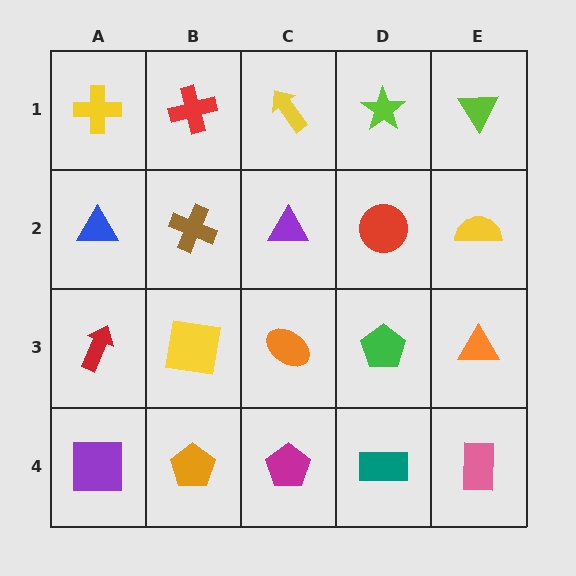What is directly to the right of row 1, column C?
A lime star.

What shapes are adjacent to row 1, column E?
A yellow semicircle (row 2, column E), a lime star (row 1, column D).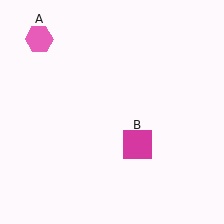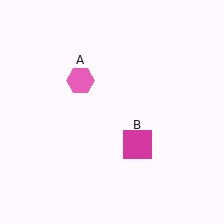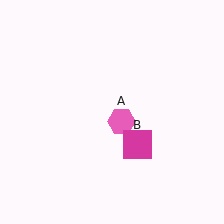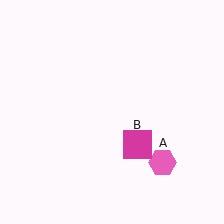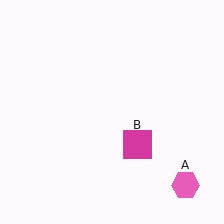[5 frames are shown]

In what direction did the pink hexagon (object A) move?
The pink hexagon (object A) moved down and to the right.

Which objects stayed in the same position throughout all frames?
Magenta square (object B) remained stationary.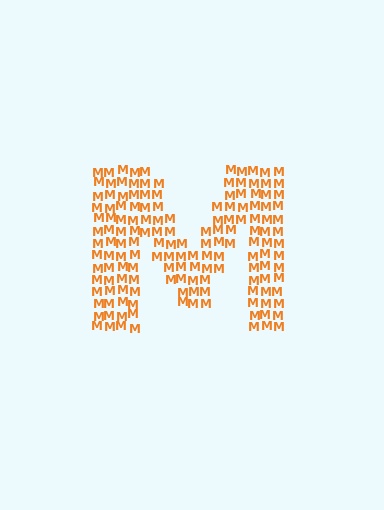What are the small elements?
The small elements are letter M's.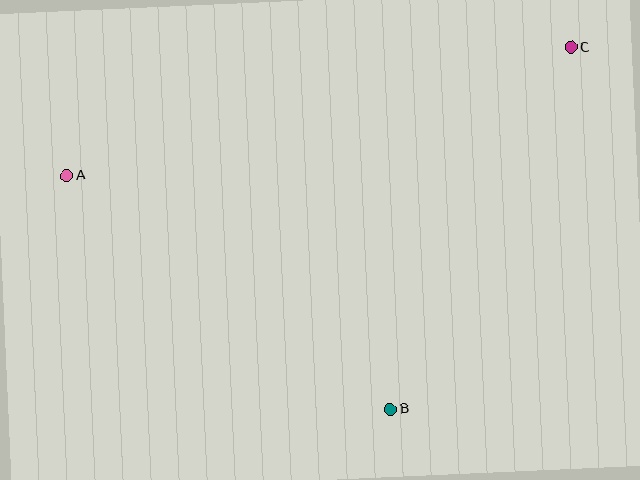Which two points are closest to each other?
Points A and B are closest to each other.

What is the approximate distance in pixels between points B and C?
The distance between B and C is approximately 404 pixels.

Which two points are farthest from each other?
Points A and C are farthest from each other.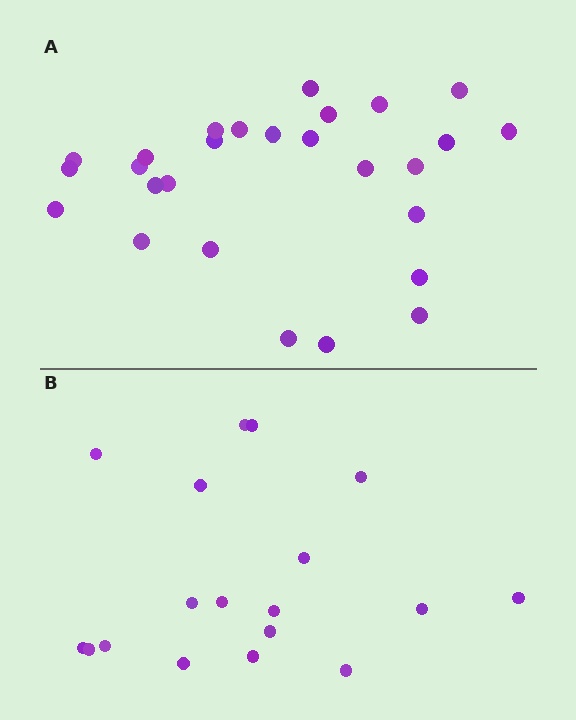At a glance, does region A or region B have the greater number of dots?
Region A (the top region) has more dots.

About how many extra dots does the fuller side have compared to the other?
Region A has roughly 8 or so more dots than region B.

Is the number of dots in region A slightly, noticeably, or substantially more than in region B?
Region A has substantially more. The ratio is roughly 1.5 to 1.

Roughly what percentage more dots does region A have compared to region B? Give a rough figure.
About 50% more.